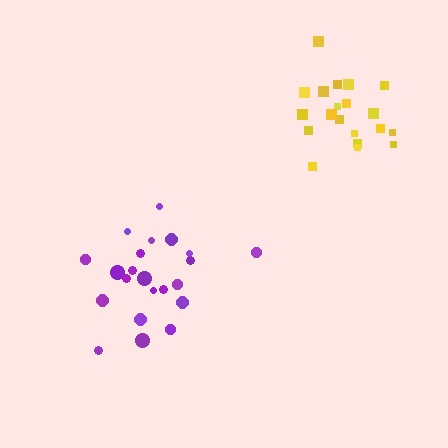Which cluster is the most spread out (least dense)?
Purple.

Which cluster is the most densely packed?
Yellow.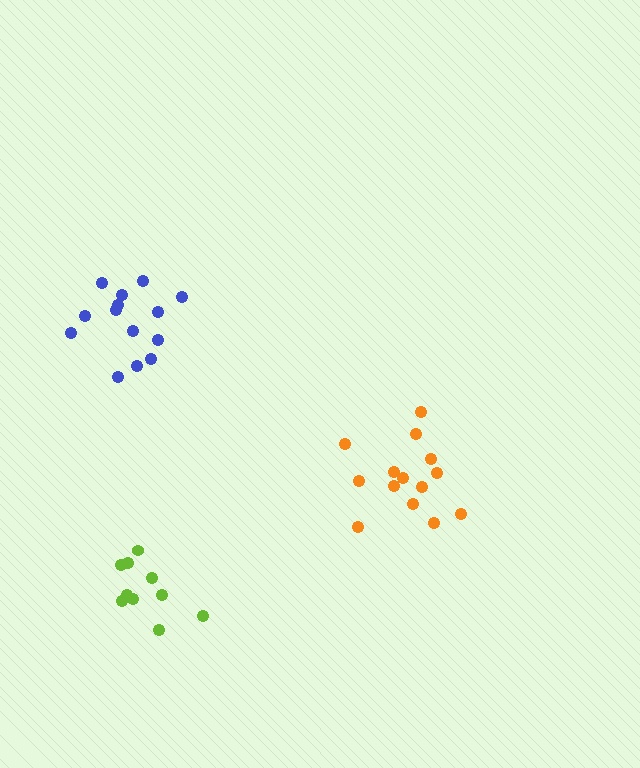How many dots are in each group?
Group 1: 14 dots, Group 2: 10 dots, Group 3: 14 dots (38 total).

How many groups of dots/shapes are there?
There are 3 groups.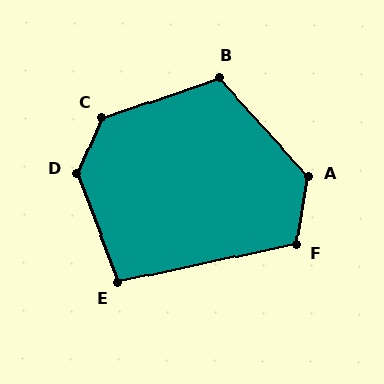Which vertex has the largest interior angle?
D, at approximately 135 degrees.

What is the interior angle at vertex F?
Approximately 111 degrees (obtuse).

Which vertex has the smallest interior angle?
E, at approximately 99 degrees.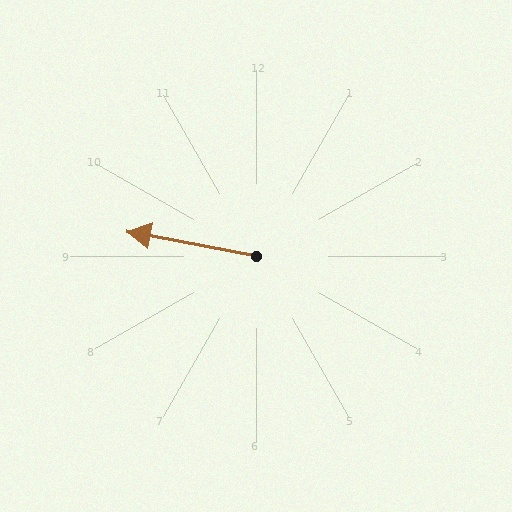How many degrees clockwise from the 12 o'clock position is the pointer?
Approximately 281 degrees.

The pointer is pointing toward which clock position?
Roughly 9 o'clock.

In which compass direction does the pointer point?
West.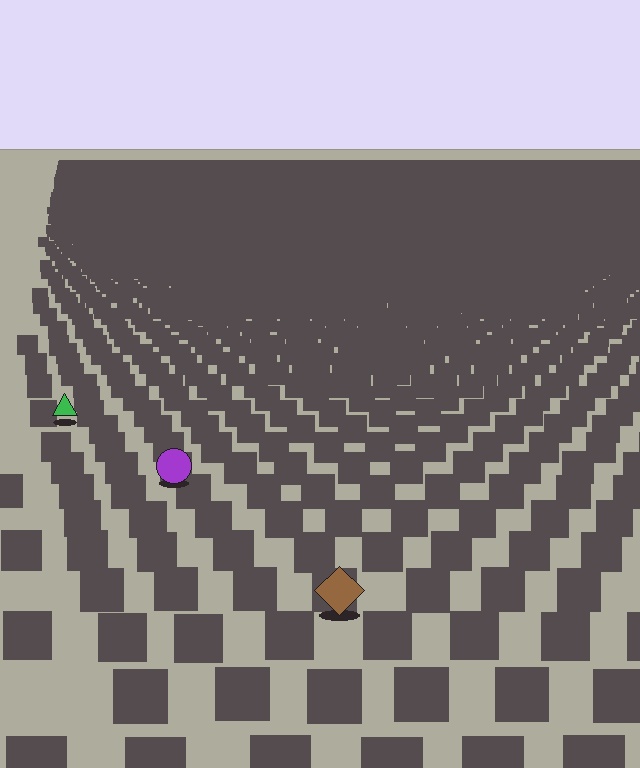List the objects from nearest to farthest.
From nearest to farthest: the brown diamond, the purple circle, the green triangle.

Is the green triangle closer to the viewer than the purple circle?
No. The purple circle is closer — you can tell from the texture gradient: the ground texture is coarser near it.